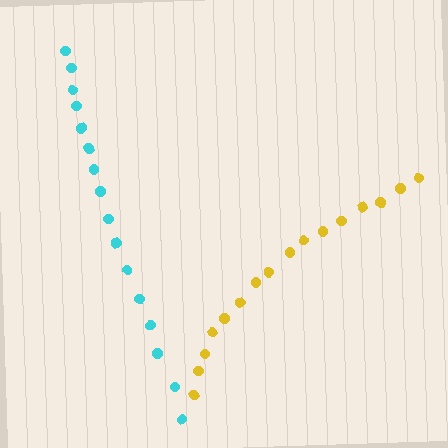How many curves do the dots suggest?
There are 2 distinct paths.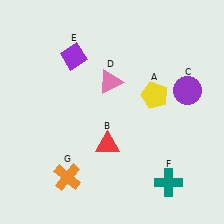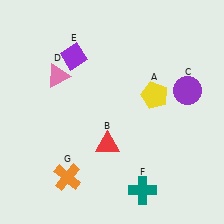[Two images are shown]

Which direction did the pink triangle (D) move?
The pink triangle (D) moved left.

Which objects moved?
The objects that moved are: the pink triangle (D), the teal cross (F).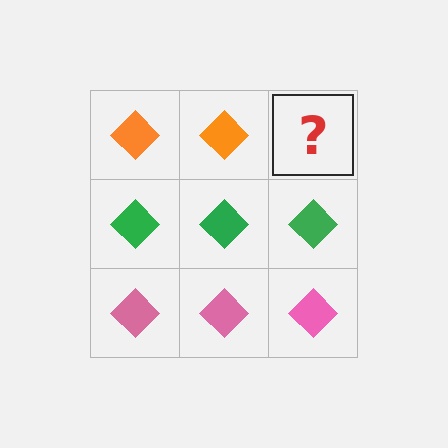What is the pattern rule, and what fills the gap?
The rule is that each row has a consistent color. The gap should be filled with an orange diamond.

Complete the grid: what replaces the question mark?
The question mark should be replaced with an orange diamond.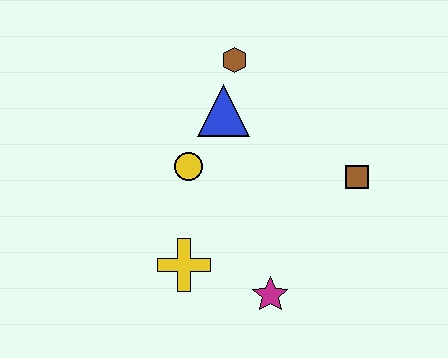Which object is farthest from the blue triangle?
The magenta star is farthest from the blue triangle.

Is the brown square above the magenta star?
Yes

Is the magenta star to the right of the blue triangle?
Yes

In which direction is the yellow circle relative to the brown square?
The yellow circle is to the left of the brown square.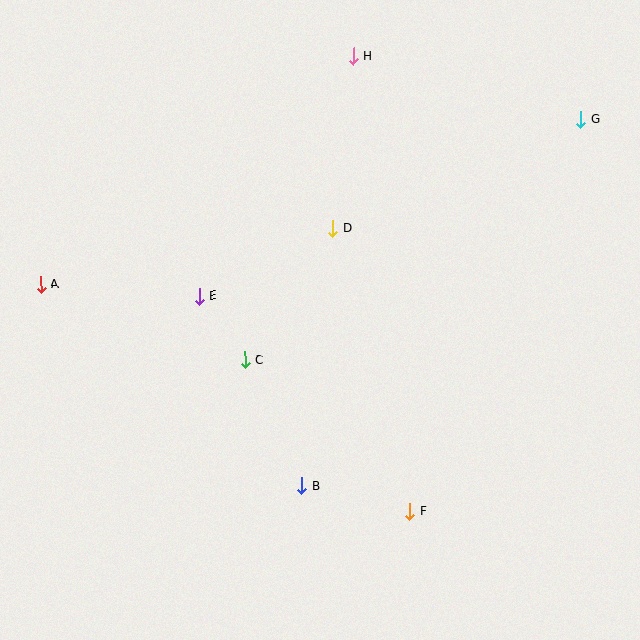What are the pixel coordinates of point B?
Point B is at (302, 486).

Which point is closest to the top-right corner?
Point G is closest to the top-right corner.